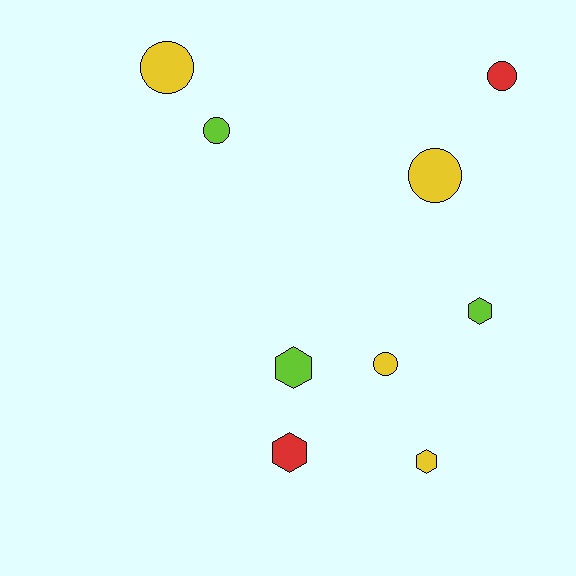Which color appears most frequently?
Yellow, with 4 objects.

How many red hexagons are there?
There is 1 red hexagon.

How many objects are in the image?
There are 9 objects.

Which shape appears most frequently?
Circle, with 5 objects.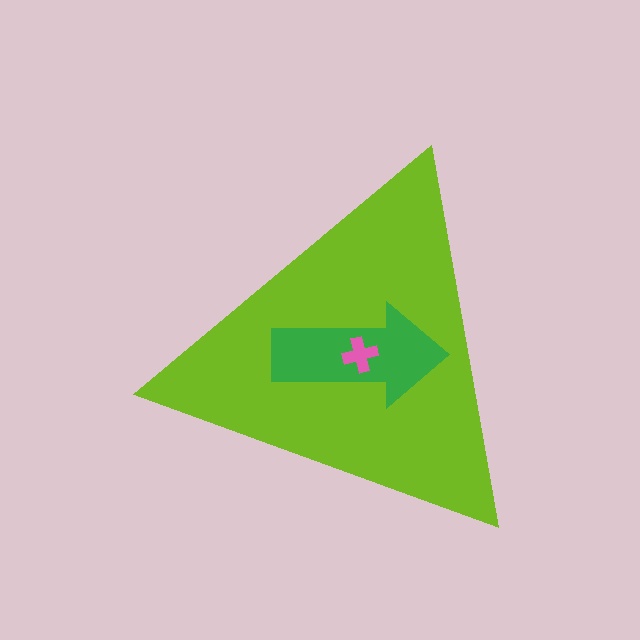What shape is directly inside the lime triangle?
The green arrow.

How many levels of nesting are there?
3.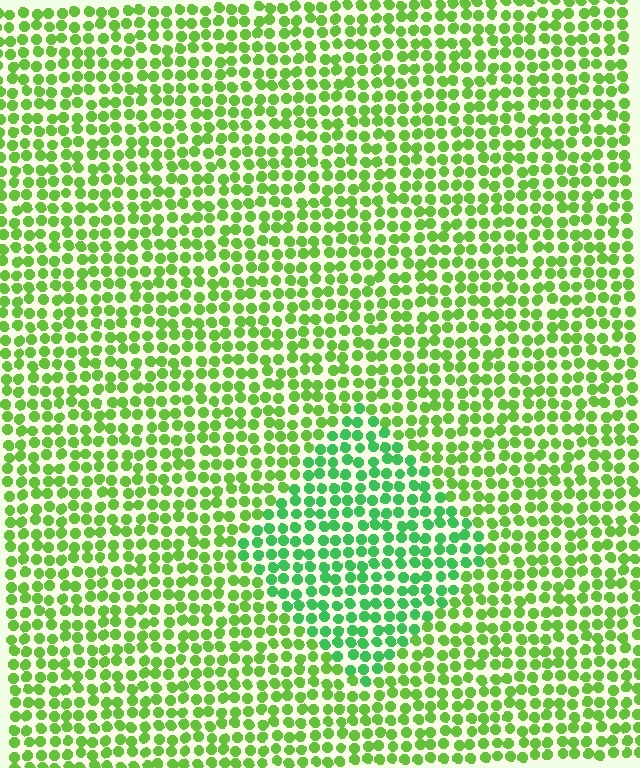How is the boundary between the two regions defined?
The boundary is defined purely by a slight shift in hue (about 32 degrees). Spacing, size, and orientation are identical on both sides.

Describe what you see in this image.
The image is filled with small lime elements in a uniform arrangement. A diamond-shaped region is visible where the elements are tinted to a slightly different hue, forming a subtle color boundary.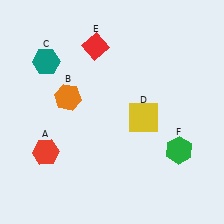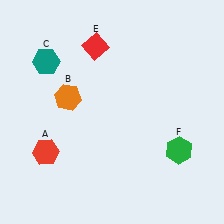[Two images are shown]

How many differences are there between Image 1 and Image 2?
There is 1 difference between the two images.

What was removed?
The yellow square (D) was removed in Image 2.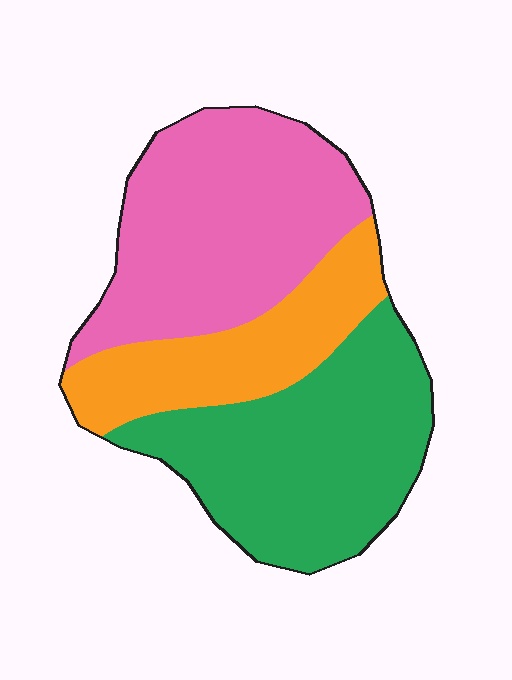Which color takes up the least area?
Orange, at roughly 20%.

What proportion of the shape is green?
Green takes up about three eighths (3/8) of the shape.